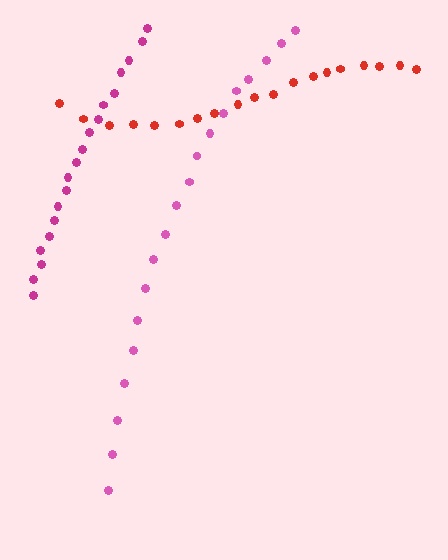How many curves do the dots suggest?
There are 3 distinct paths.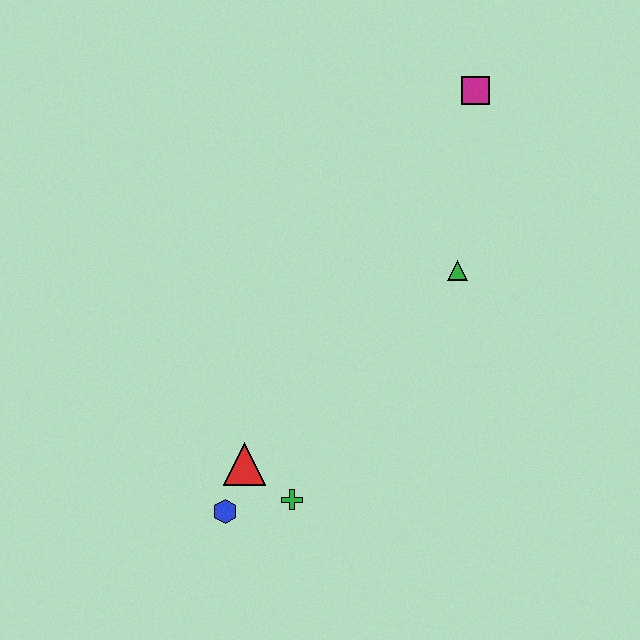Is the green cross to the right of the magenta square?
No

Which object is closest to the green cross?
The red triangle is closest to the green cross.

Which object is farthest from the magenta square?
The blue hexagon is farthest from the magenta square.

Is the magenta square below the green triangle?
No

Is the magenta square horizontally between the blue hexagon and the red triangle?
No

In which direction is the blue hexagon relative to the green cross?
The blue hexagon is to the left of the green cross.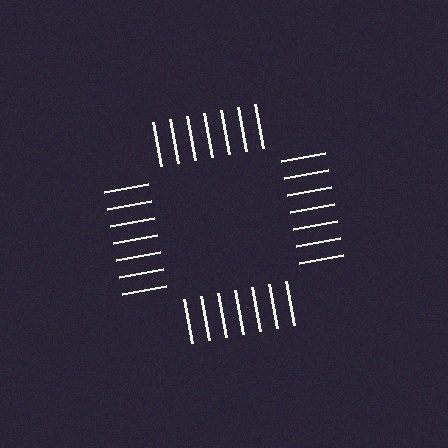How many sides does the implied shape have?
4 sides — the line-ends trace a square.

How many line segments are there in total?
28 — 7 along each of the 4 edges.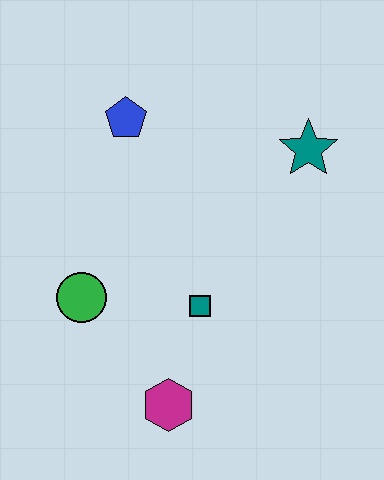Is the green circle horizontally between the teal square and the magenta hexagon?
No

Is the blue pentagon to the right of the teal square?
No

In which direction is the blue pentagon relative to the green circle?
The blue pentagon is above the green circle.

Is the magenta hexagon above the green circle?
No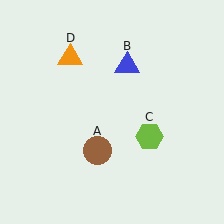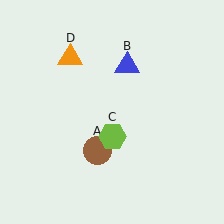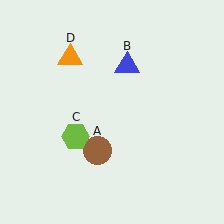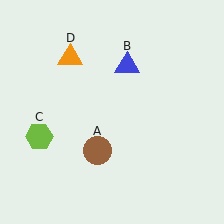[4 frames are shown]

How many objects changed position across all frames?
1 object changed position: lime hexagon (object C).